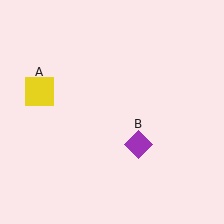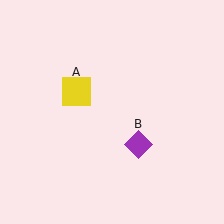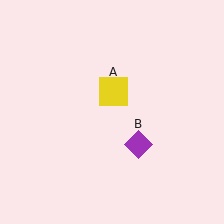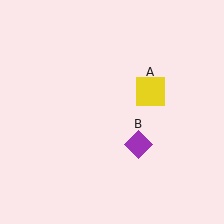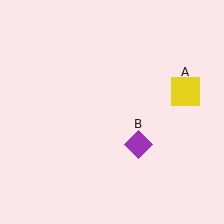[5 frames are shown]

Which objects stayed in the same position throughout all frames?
Purple diamond (object B) remained stationary.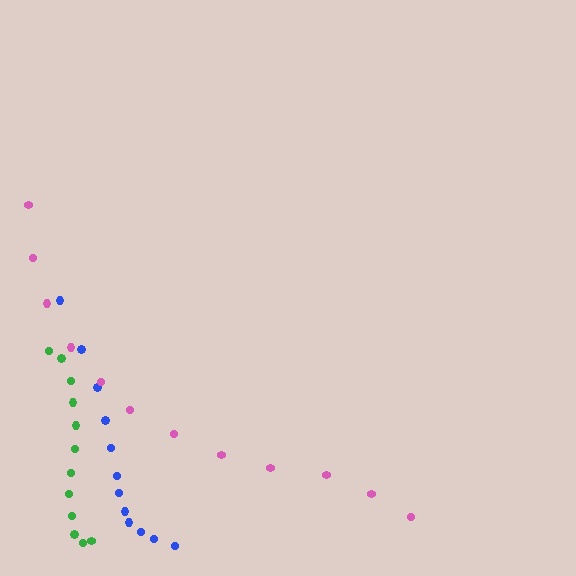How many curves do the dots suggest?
There are 3 distinct paths.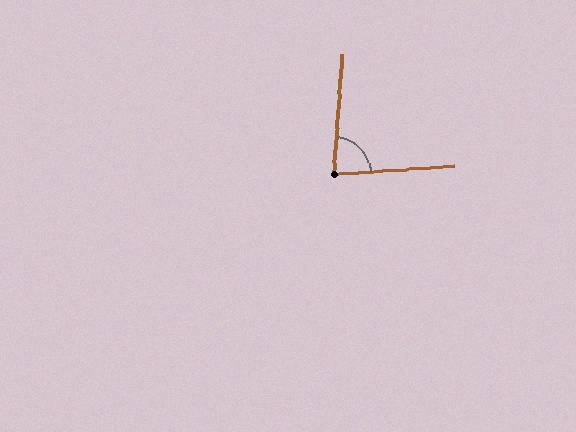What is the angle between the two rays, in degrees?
Approximately 82 degrees.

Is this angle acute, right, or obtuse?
It is acute.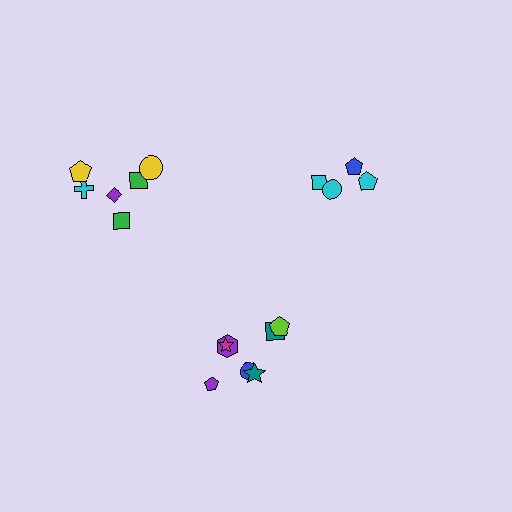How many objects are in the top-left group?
There are 6 objects.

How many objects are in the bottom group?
There are 7 objects.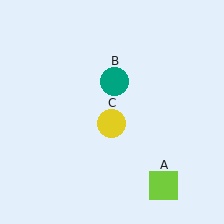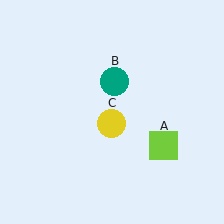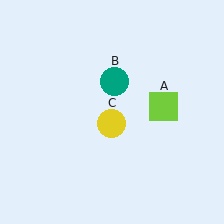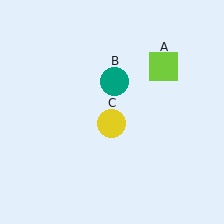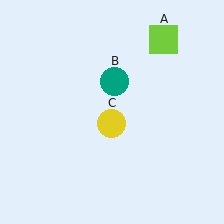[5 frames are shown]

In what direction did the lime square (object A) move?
The lime square (object A) moved up.